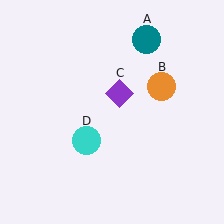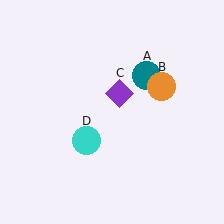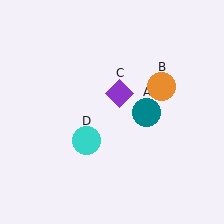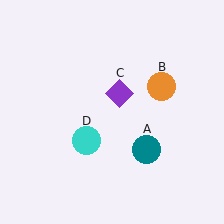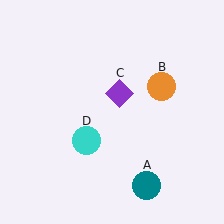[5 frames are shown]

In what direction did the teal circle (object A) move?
The teal circle (object A) moved down.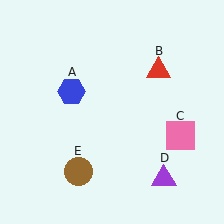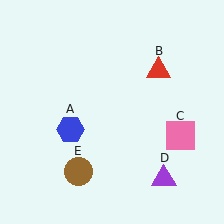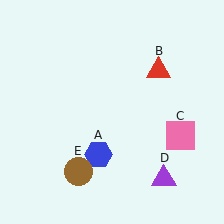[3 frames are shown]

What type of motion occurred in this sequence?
The blue hexagon (object A) rotated counterclockwise around the center of the scene.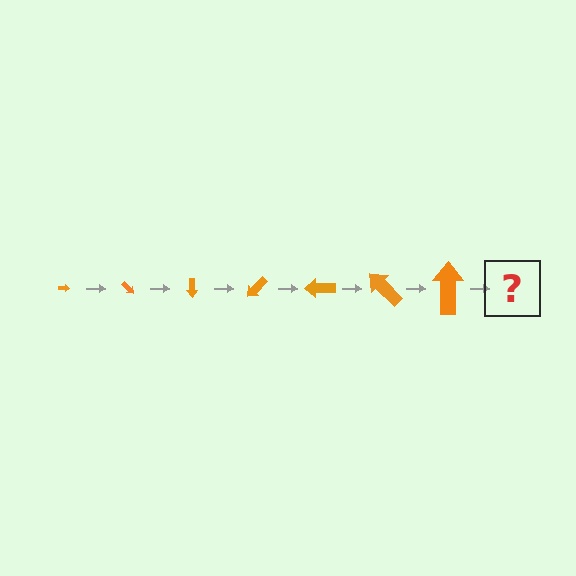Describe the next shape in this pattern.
It should be an arrow, larger than the previous one and rotated 315 degrees from the start.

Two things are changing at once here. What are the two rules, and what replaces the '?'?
The two rules are that the arrow grows larger each step and it rotates 45 degrees each step. The '?' should be an arrow, larger than the previous one and rotated 315 degrees from the start.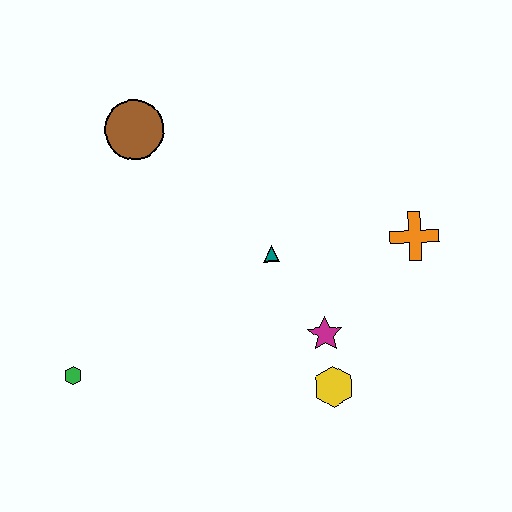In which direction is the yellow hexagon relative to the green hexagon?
The yellow hexagon is to the right of the green hexagon.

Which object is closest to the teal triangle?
The magenta star is closest to the teal triangle.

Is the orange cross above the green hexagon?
Yes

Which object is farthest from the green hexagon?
The orange cross is farthest from the green hexagon.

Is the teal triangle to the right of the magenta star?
No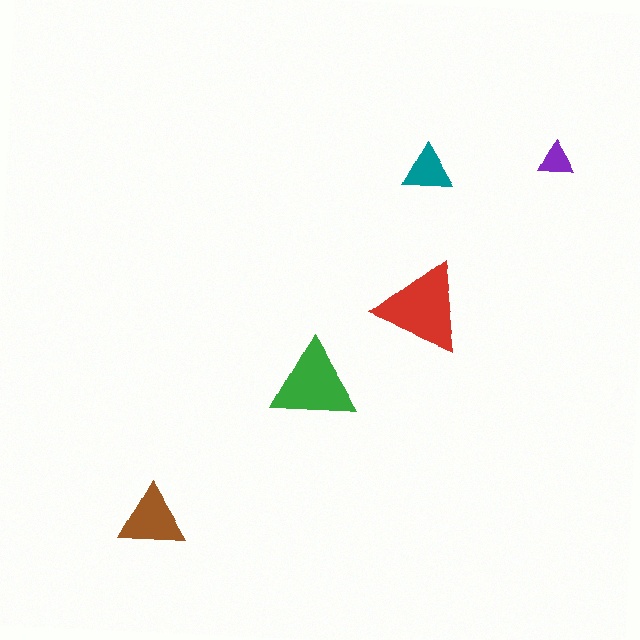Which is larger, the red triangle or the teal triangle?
The red one.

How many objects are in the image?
There are 5 objects in the image.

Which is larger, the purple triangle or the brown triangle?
The brown one.